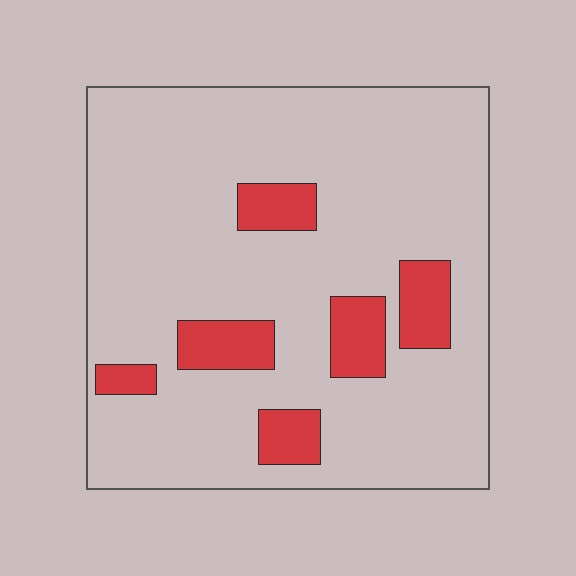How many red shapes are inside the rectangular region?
6.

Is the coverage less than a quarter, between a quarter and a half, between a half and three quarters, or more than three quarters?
Less than a quarter.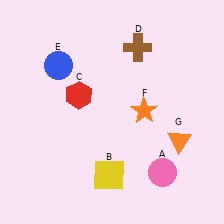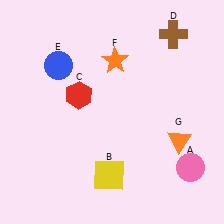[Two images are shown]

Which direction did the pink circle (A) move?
The pink circle (A) moved right.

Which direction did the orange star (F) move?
The orange star (F) moved up.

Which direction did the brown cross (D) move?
The brown cross (D) moved right.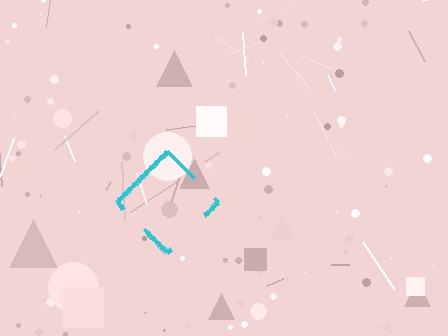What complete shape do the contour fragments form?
The contour fragments form a diamond.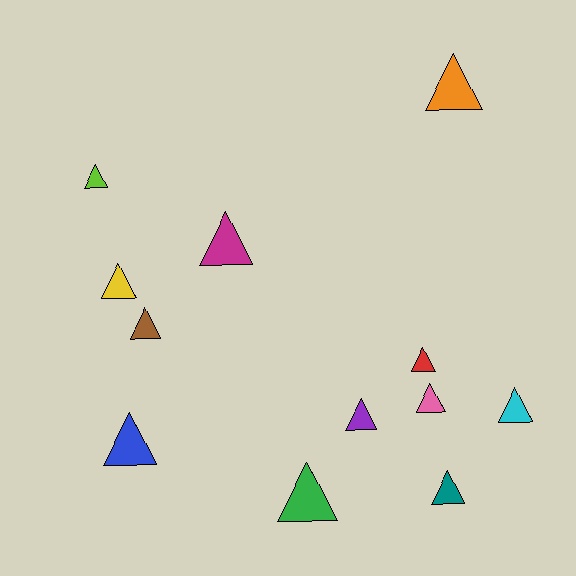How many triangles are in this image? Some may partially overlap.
There are 12 triangles.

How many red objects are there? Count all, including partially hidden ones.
There is 1 red object.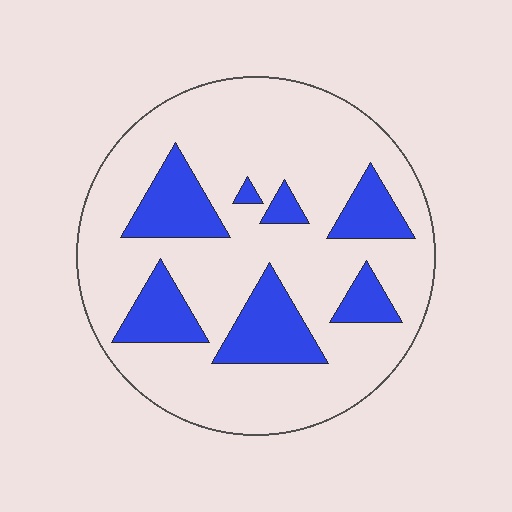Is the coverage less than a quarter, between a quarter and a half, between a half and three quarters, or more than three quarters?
Less than a quarter.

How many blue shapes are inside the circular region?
7.